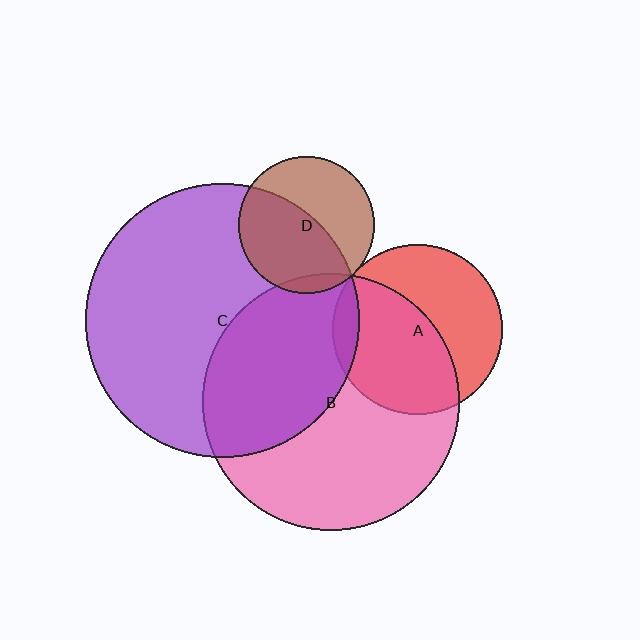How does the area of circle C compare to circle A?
Approximately 2.6 times.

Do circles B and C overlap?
Yes.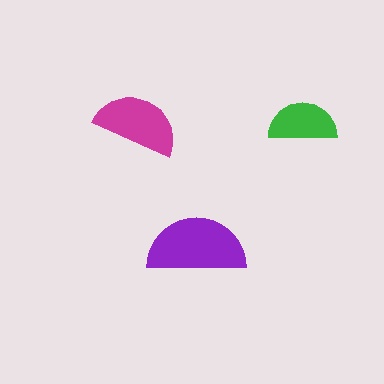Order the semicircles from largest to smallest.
the purple one, the magenta one, the green one.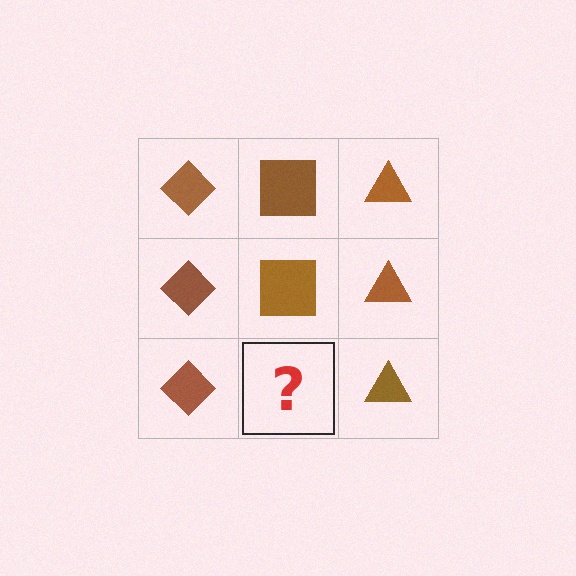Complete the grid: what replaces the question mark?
The question mark should be replaced with a brown square.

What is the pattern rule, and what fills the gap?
The rule is that each column has a consistent shape. The gap should be filled with a brown square.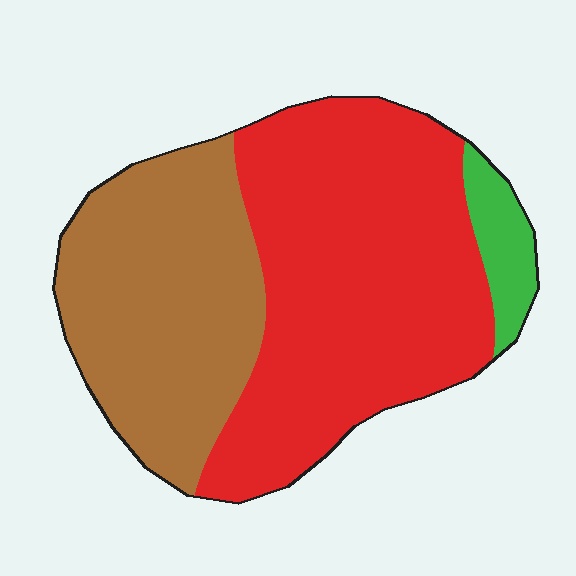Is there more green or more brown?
Brown.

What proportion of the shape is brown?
Brown takes up about three eighths (3/8) of the shape.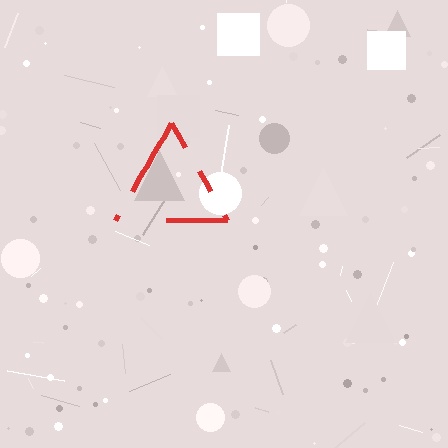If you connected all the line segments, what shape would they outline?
They would outline a triangle.